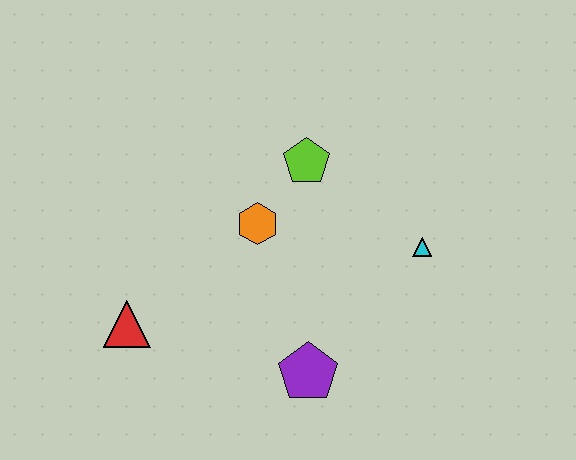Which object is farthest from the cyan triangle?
The red triangle is farthest from the cyan triangle.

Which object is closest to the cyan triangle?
The lime pentagon is closest to the cyan triangle.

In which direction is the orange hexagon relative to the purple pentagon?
The orange hexagon is above the purple pentagon.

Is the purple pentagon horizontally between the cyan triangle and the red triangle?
Yes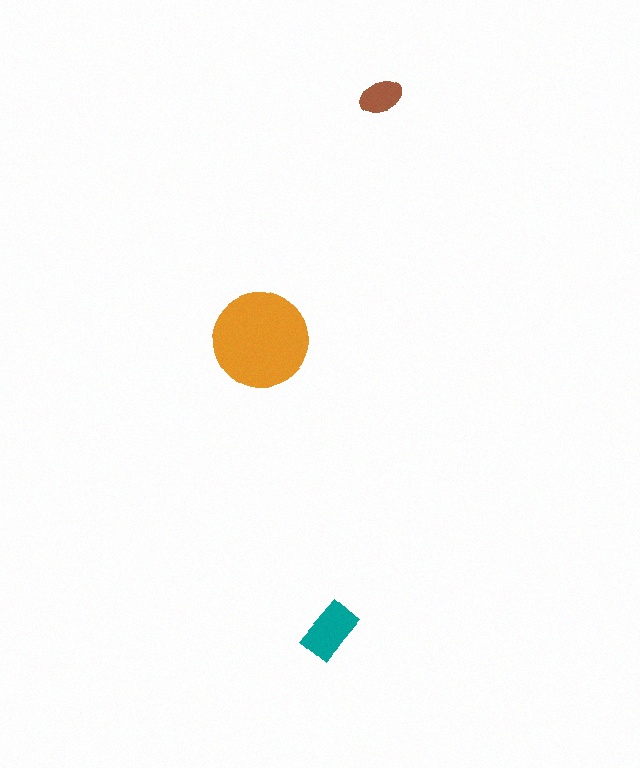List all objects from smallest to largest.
The brown ellipse, the teal rectangle, the orange circle.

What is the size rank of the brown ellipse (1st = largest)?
3rd.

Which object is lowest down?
The teal rectangle is bottommost.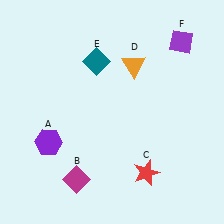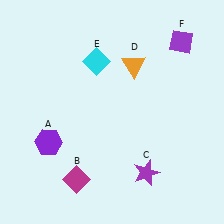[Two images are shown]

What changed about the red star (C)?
In Image 1, C is red. In Image 2, it changed to purple.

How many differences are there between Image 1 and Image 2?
There are 2 differences between the two images.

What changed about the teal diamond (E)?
In Image 1, E is teal. In Image 2, it changed to cyan.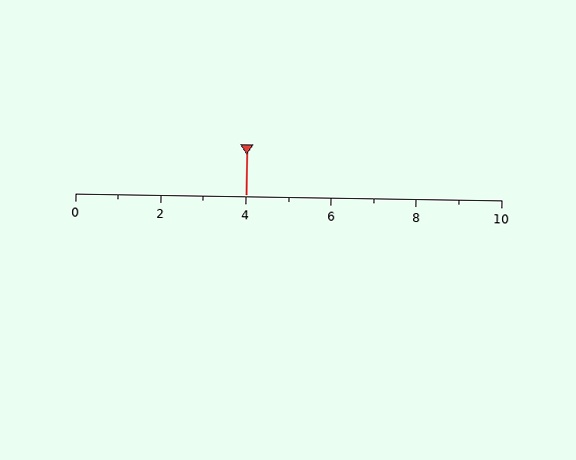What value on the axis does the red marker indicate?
The marker indicates approximately 4.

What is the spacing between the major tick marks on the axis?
The major ticks are spaced 2 apart.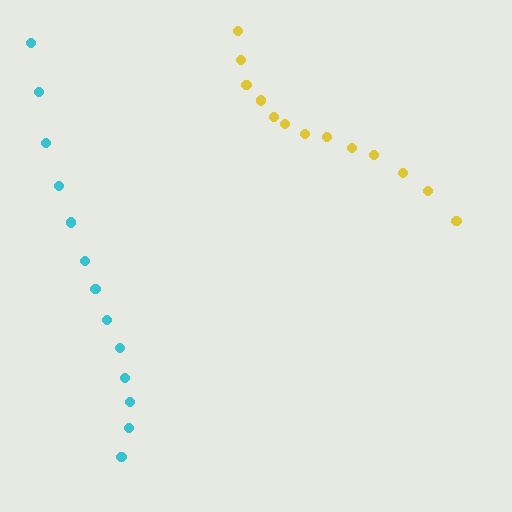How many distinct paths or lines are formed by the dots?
There are 2 distinct paths.